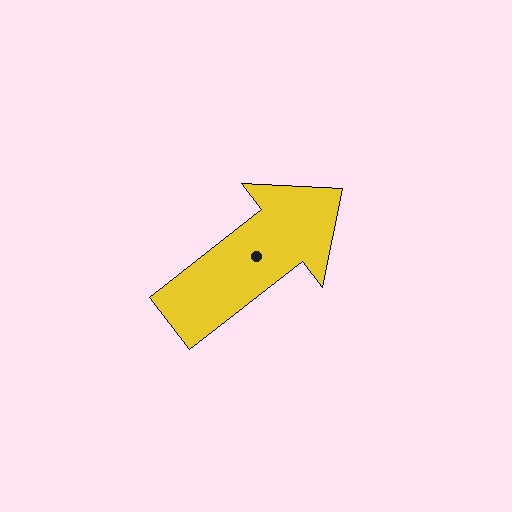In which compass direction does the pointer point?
Northeast.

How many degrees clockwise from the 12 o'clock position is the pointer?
Approximately 52 degrees.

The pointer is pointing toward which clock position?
Roughly 2 o'clock.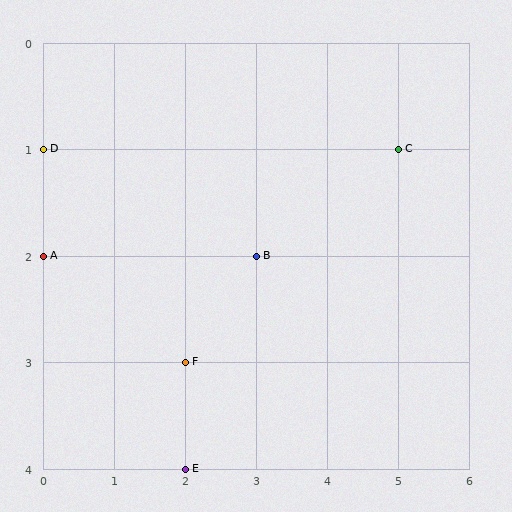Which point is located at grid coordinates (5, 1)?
Point C is at (5, 1).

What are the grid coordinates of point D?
Point D is at grid coordinates (0, 1).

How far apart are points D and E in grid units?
Points D and E are 2 columns and 3 rows apart (about 3.6 grid units diagonally).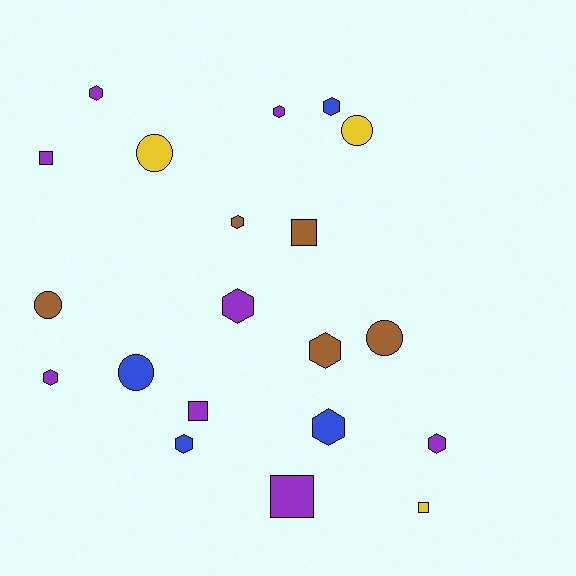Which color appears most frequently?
Purple, with 8 objects.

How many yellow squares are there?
There is 1 yellow square.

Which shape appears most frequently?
Hexagon, with 10 objects.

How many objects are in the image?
There are 20 objects.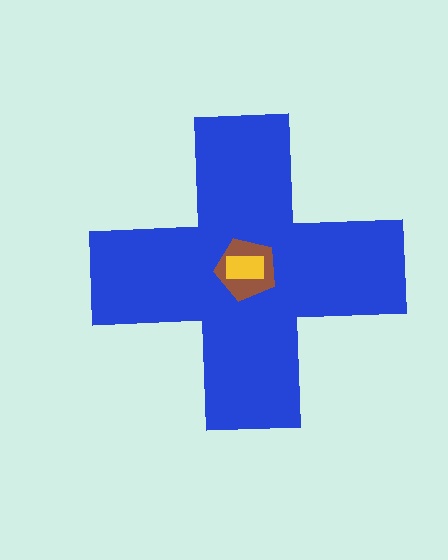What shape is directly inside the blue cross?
The brown pentagon.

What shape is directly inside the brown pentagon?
The yellow rectangle.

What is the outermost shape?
The blue cross.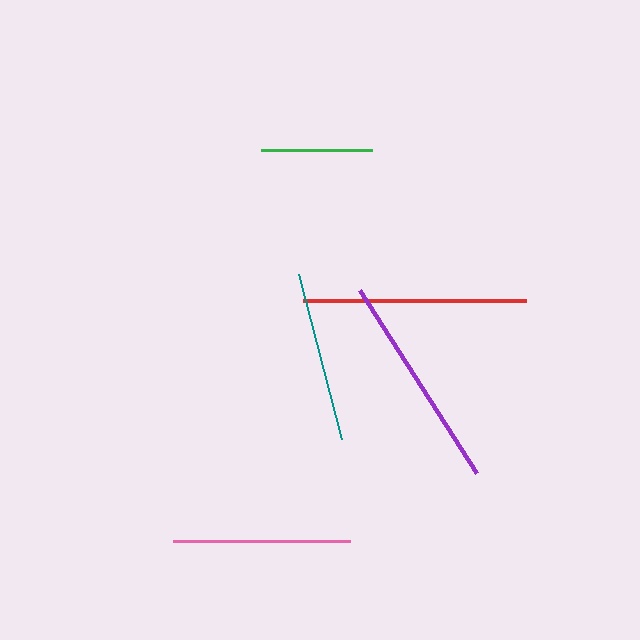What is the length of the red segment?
The red segment is approximately 223 pixels long.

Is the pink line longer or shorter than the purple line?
The purple line is longer than the pink line.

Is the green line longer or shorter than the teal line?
The teal line is longer than the green line.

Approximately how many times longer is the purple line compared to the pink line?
The purple line is approximately 1.2 times the length of the pink line.